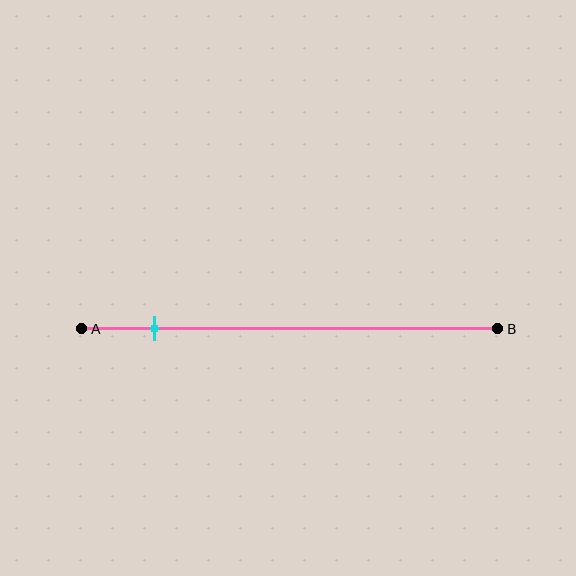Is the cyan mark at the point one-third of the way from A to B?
No, the mark is at about 15% from A, not at the 33% one-third point.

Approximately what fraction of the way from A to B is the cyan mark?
The cyan mark is approximately 15% of the way from A to B.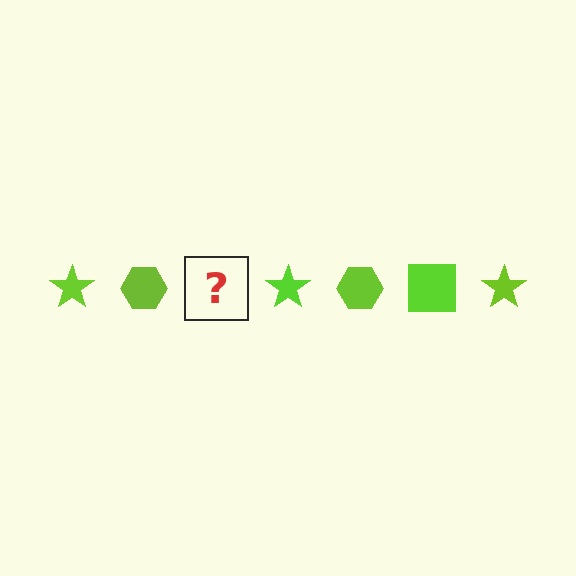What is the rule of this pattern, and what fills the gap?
The rule is that the pattern cycles through star, hexagon, square shapes in lime. The gap should be filled with a lime square.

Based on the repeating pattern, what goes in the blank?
The blank should be a lime square.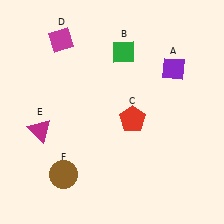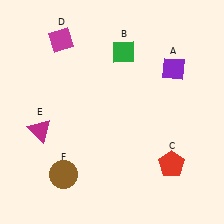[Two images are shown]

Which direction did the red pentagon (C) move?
The red pentagon (C) moved down.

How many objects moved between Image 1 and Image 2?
1 object moved between the two images.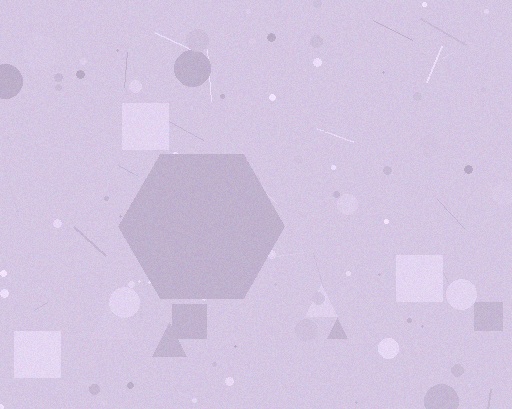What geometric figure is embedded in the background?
A hexagon is embedded in the background.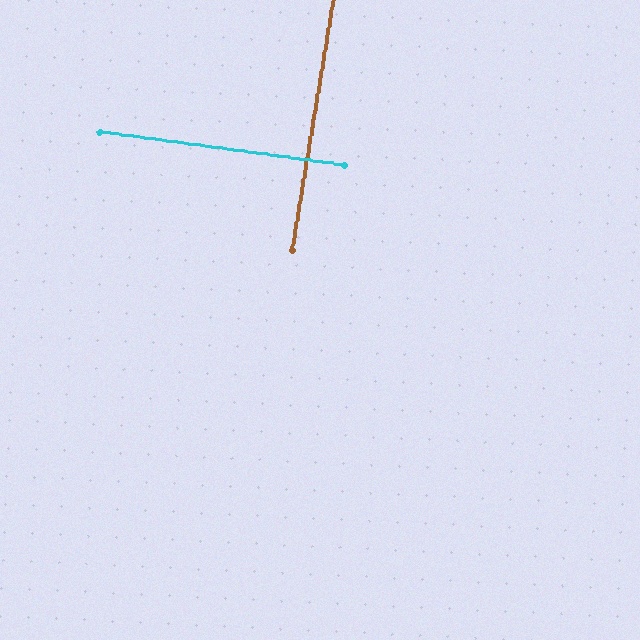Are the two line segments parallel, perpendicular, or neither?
Perpendicular — they meet at approximately 88°.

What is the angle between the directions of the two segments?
Approximately 88 degrees.